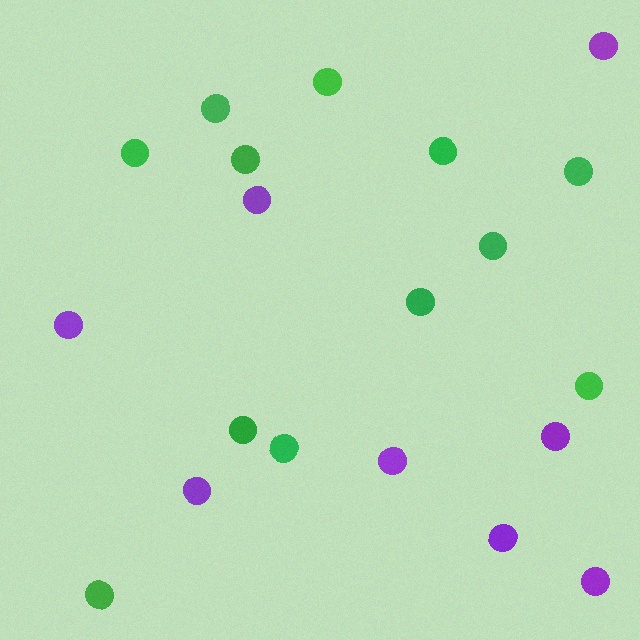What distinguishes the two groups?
There are 2 groups: one group of purple circles (8) and one group of green circles (12).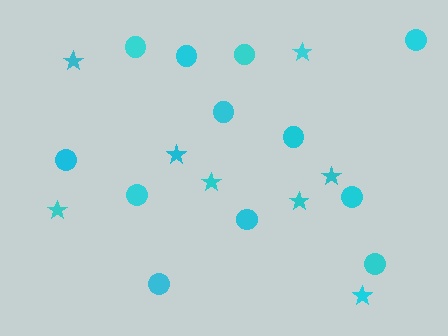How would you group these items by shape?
There are 2 groups: one group of circles (12) and one group of stars (8).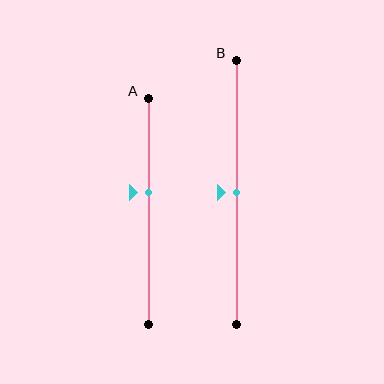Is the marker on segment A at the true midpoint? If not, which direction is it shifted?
No, the marker on segment A is shifted upward by about 8% of the segment length.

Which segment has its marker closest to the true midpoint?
Segment B has its marker closest to the true midpoint.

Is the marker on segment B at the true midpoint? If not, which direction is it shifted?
Yes, the marker on segment B is at the true midpoint.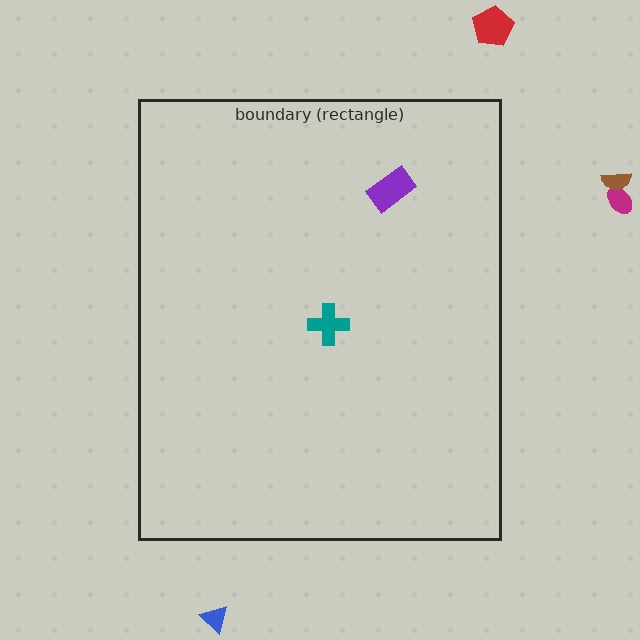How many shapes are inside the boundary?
2 inside, 4 outside.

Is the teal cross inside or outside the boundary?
Inside.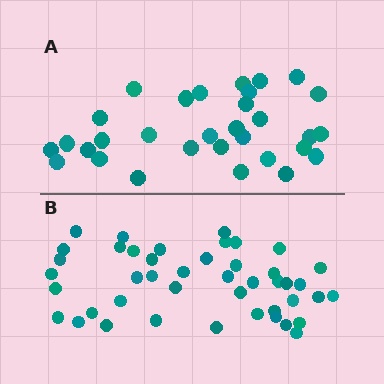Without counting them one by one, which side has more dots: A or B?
Region B (the bottom region) has more dots.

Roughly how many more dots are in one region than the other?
Region B has approximately 15 more dots than region A.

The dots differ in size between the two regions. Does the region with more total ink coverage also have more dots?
No. Region A has more total ink coverage because its dots are larger, but region B actually contains more individual dots. Total area can be misleading — the number of items is what matters here.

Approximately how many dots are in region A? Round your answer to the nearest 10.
About 30 dots. (The exact count is 31, which rounds to 30.)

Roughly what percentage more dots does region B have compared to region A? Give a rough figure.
About 40% more.